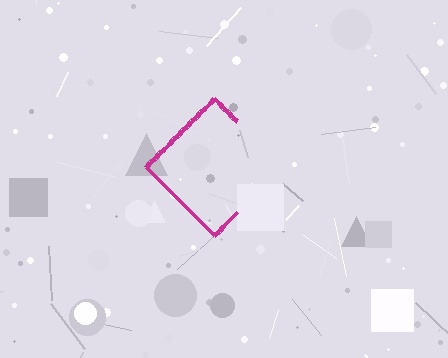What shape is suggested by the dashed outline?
The dashed outline suggests a diamond.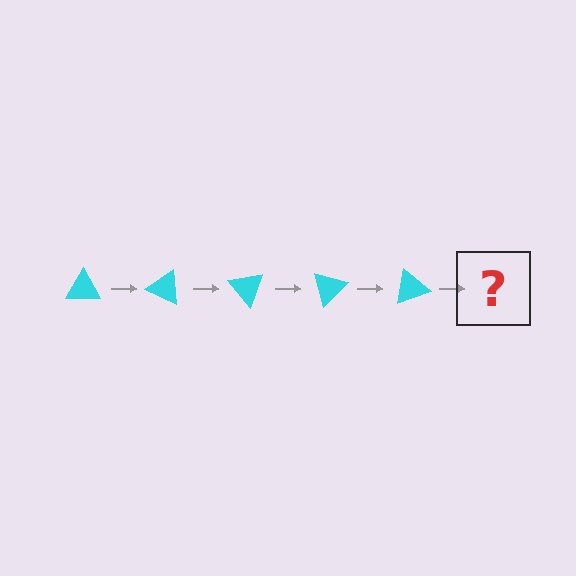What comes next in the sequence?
The next element should be a cyan triangle rotated 125 degrees.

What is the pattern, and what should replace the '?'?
The pattern is that the triangle rotates 25 degrees each step. The '?' should be a cyan triangle rotated 125 degrees.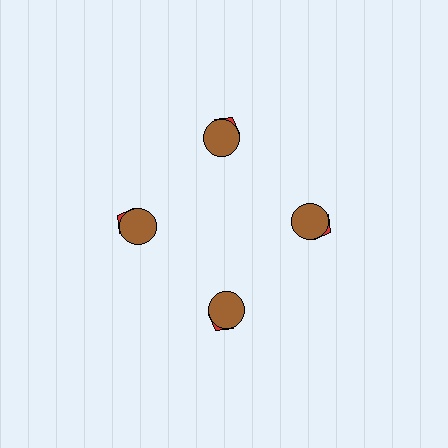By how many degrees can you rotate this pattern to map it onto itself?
The pattern maps onto itself every 90 degrees of rotation.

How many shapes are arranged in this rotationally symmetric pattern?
There are 8 shapes, arranged in 4 groups of 2.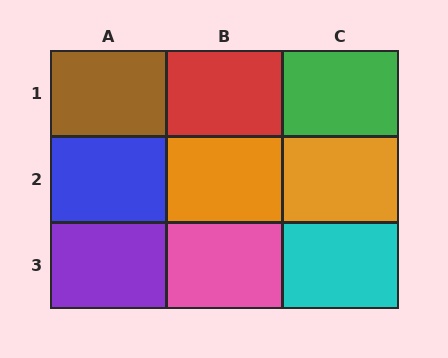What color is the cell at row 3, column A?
Purple.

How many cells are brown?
1 cell is brown.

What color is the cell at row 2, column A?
Blue.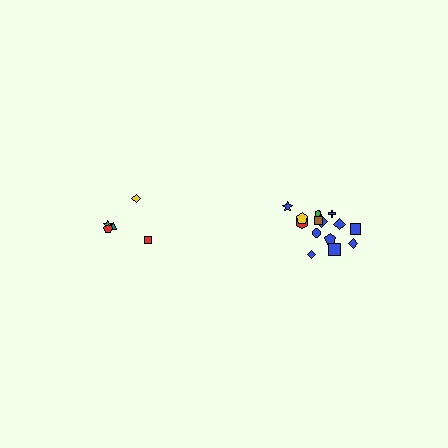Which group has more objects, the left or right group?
The right group.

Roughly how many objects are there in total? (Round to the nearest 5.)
Roughly 20 objects in total.